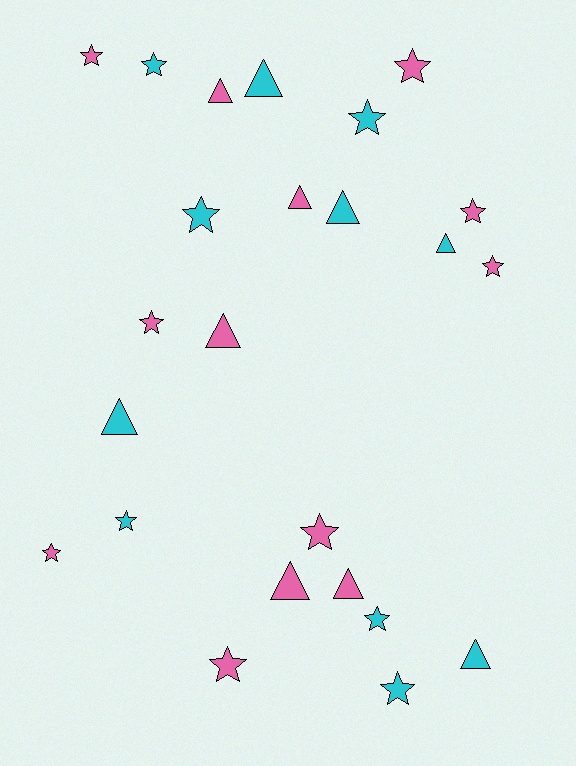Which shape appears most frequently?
Star, with 14 objects.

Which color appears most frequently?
Pink, with 13 objects.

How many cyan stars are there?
There are 6 cyan stars.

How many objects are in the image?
There are 24 objects.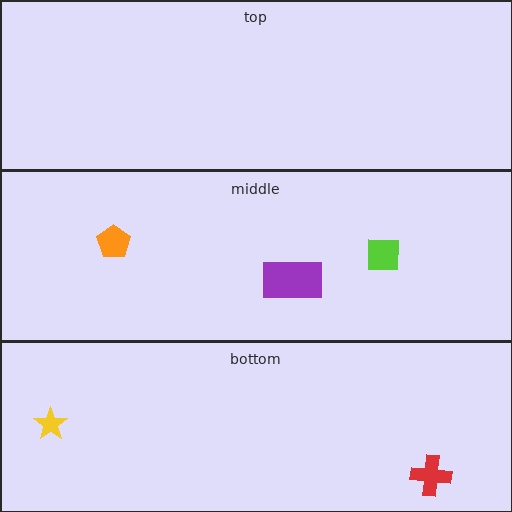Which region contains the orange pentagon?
The middle region.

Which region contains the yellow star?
The bottom region.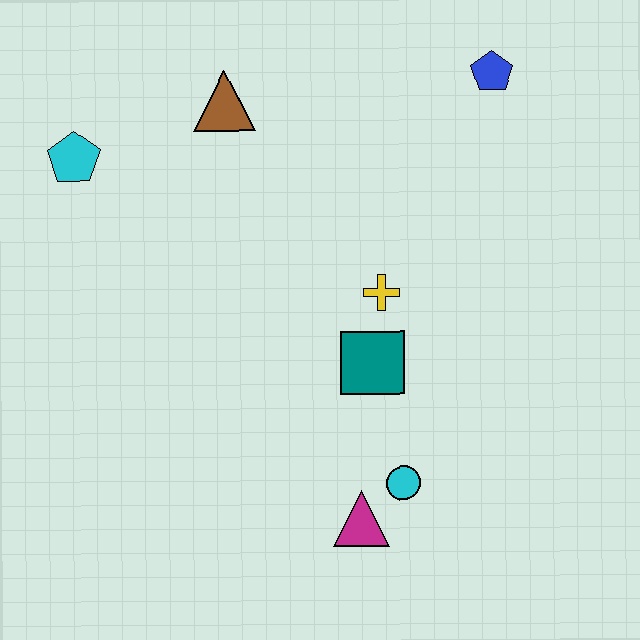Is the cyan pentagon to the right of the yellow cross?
No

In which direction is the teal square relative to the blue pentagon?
The teal square is below the blue pentagon.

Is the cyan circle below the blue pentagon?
Yes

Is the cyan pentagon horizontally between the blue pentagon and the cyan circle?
No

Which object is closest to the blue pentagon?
The yellow cross is closest to the blue pentagon.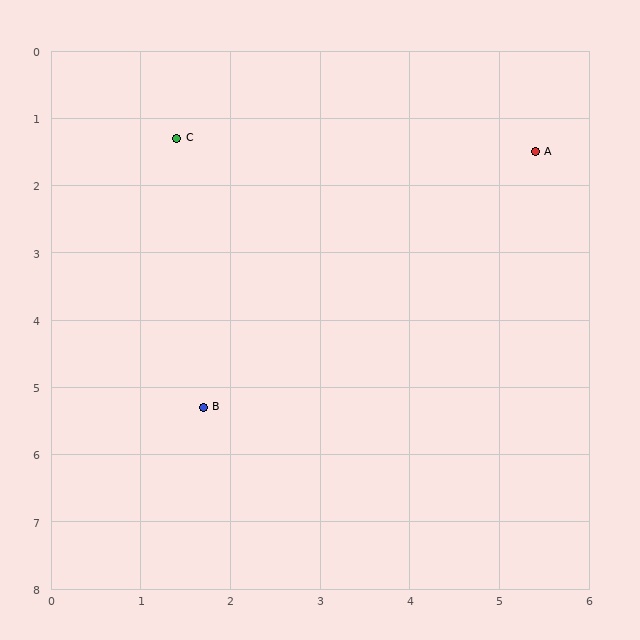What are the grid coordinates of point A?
Point A is at approximately (5.4, 1.5).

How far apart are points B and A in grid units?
Points B and A are about 5.3 grid units apart.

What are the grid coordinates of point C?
Point C is at approximately (1.4, 1.3).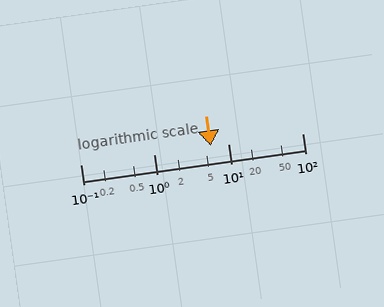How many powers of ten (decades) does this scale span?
The scale spans 3 decades, from 0.1 to 100.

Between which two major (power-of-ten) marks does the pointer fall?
The pointer is between 1 and 10.